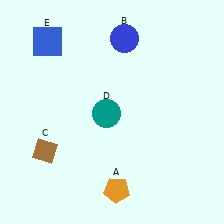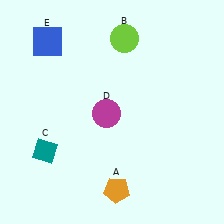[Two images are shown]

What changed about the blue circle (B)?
In Image 1, B is blue. In Image 2, it changed to lime.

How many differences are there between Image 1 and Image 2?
There are 3 differences between the two images.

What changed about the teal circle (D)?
In Image 1, D is teal. In Image 2, it changed to magenta.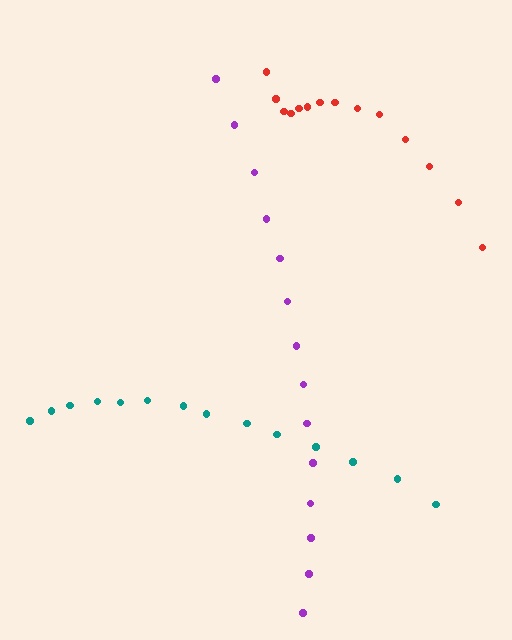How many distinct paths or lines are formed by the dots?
There are 3 distinct paths.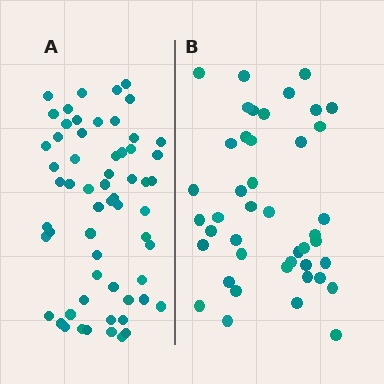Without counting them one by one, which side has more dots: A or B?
Region A (the left region) has more dots.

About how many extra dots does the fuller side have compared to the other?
Region A has approximately 15 more dots than region B.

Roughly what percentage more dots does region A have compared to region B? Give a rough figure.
About 40% more.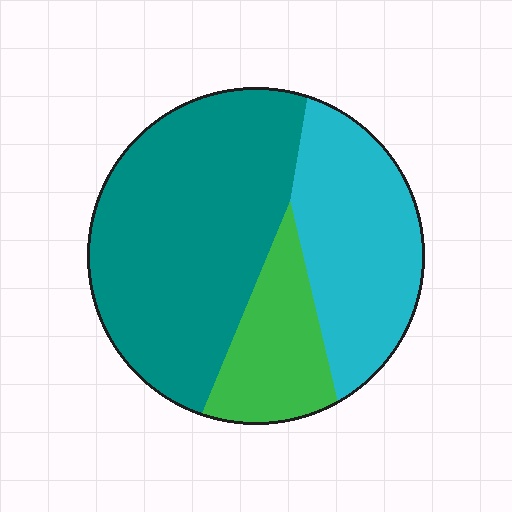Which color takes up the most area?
Teal, at roughly 50%.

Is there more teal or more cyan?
Teal.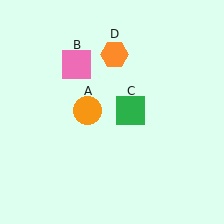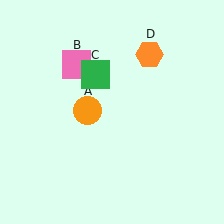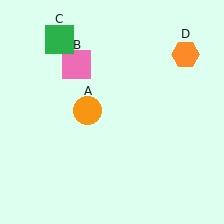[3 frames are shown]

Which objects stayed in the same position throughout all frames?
Orange circle (object A) and pink square (object B) remained stationary.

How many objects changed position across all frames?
2 objects changed position: green square (object C), orange hexagon (object D).